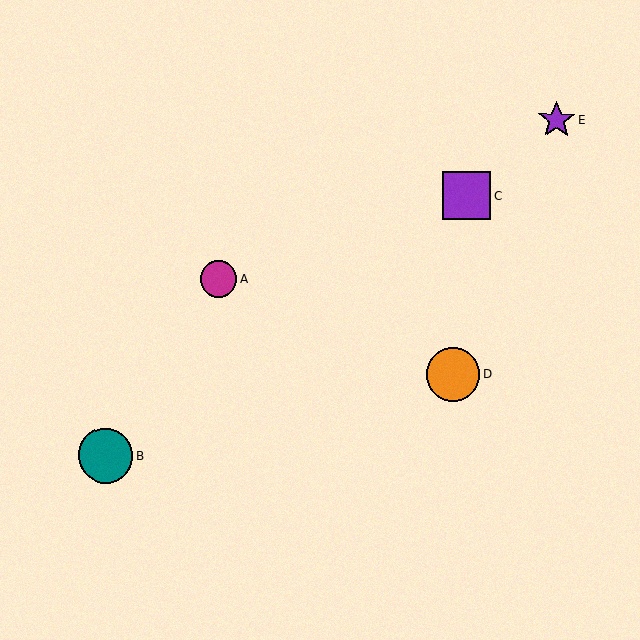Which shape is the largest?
The teal circle (labeled B) is the largest.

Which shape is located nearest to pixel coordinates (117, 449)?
The teal circle (labeled B) at (105, 455) is nearest to that location.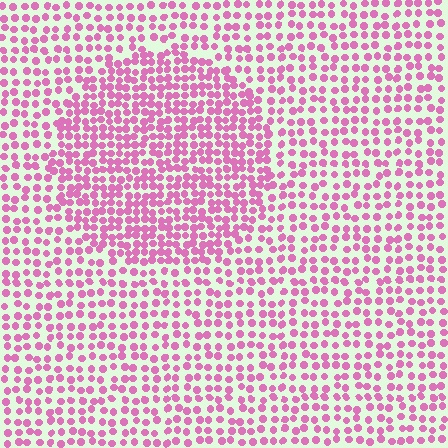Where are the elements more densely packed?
The elements are more densely packed inside the circle boundary.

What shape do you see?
I see a circle.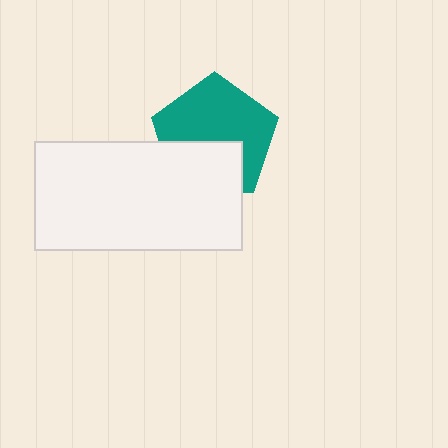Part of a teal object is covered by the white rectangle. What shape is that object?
It is a pentagon.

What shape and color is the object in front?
The object in front is a white rectangle.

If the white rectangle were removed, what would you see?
You would see the complete teal pentagon.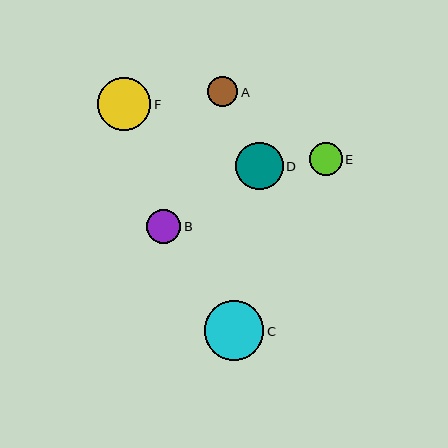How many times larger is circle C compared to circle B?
Circle C is approximately 1.7 times the size of circle B.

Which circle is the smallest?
Circle A is the smallest with a size of approximately 30 pixels.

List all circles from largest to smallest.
From largest to smallest: C, F, D, B, E, A.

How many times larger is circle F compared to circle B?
Circle F is approximately 1.6 times the size of circle B.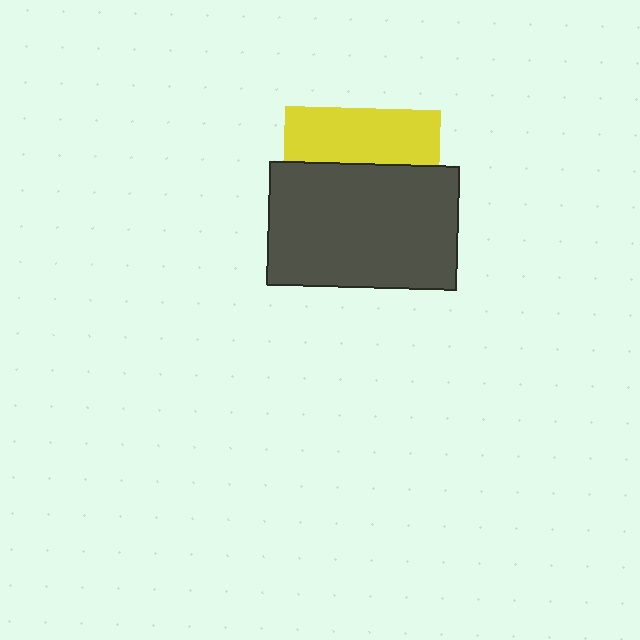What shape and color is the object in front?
The object in front is a dark gray rectangle.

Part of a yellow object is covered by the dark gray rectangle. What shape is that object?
It is a square.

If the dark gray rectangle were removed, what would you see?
You would see the complete yellow square.